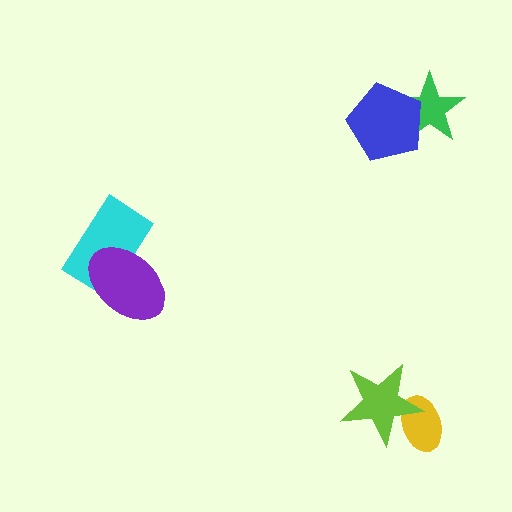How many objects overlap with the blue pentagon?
1 object overlaps with the blue pentagon.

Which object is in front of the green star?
The blue pentagon is in front of the green star.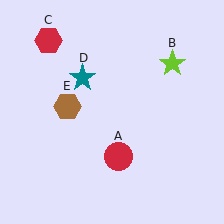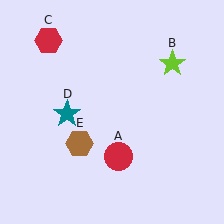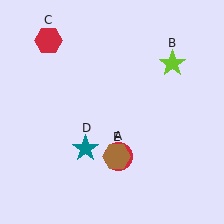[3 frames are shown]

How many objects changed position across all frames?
2 objects changed position: teal star (object D), brown hexagon (object E).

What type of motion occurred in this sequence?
The teal star (object D), brown hexagon (object E) rotated counterclockwise around the center of the scene.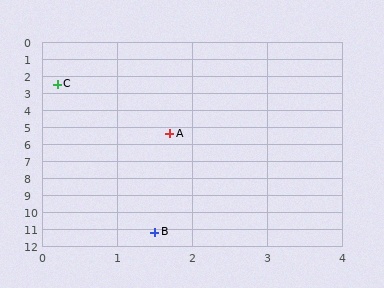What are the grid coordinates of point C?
Point C is at approximately (0.2, 2.5).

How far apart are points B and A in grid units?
Points B and A are about 5.8 grid units apart.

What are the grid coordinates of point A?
Point A is at approximately (1.7, 5.4).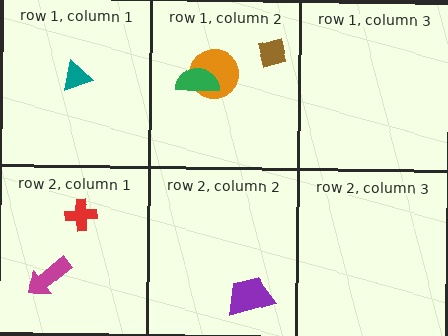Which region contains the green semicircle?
The row 1, column 2 region.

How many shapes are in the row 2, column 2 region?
1.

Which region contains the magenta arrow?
The row 2, column 1 region.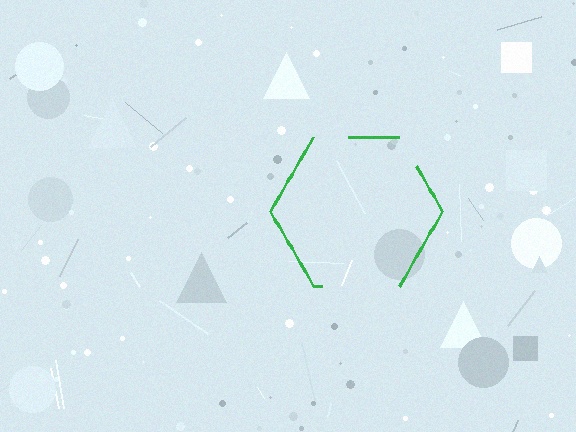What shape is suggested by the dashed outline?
The dashed outline suggests a hexagon.